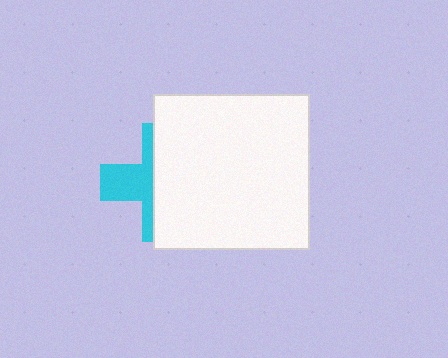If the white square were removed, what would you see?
You would see the complete cyan cross.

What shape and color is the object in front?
The object in front is a white square.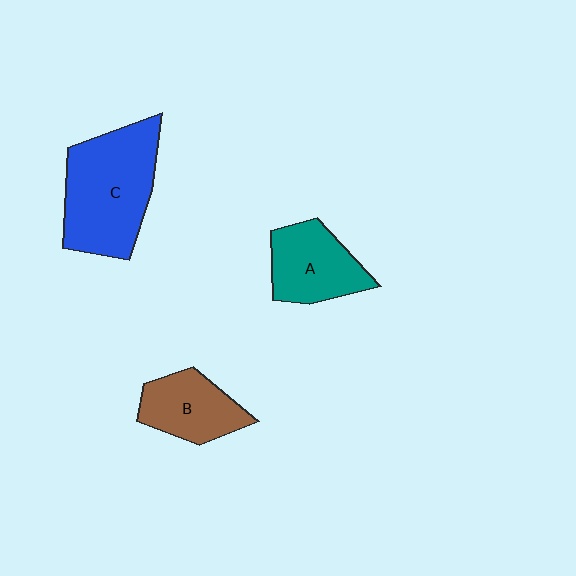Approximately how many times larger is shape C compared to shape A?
Approximately 1.6 times.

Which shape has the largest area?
Shape C (blue).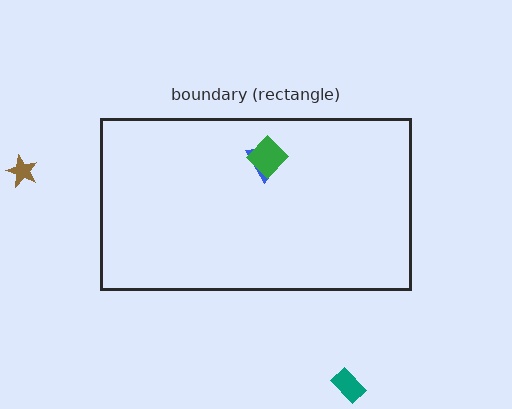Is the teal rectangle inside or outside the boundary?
Outside.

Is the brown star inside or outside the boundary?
Outside.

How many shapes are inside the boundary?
2 inside, 2 outside.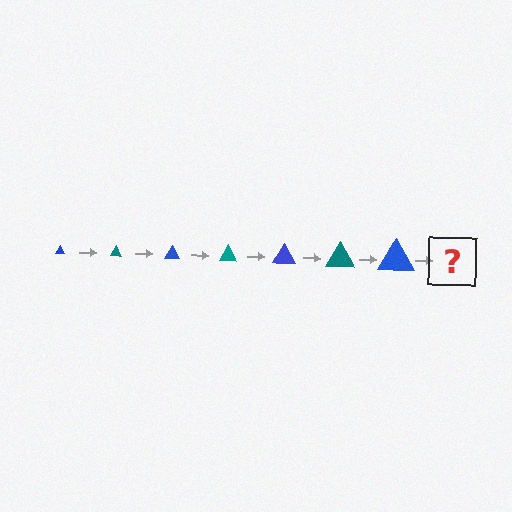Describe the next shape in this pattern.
It should be a teal triangle, larger than the previous one.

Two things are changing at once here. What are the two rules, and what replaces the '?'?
The two rules are that the triangle grows larger each step and the color cycles through blue and teal. The '?' should be a teal triangle, larger than the previous one.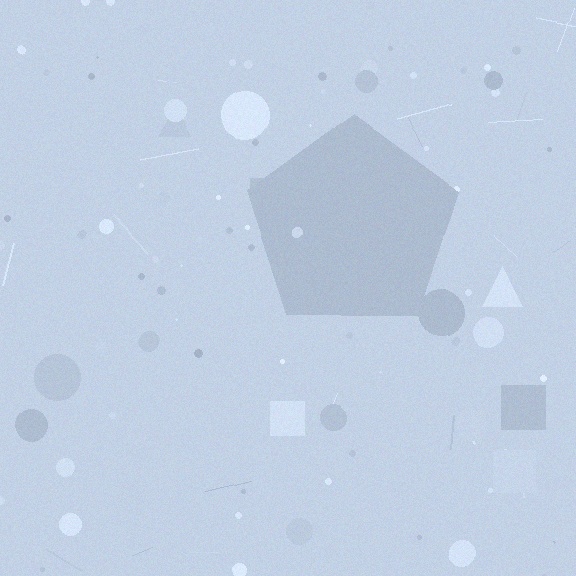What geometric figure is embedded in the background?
A pentagon is embedded in the background.